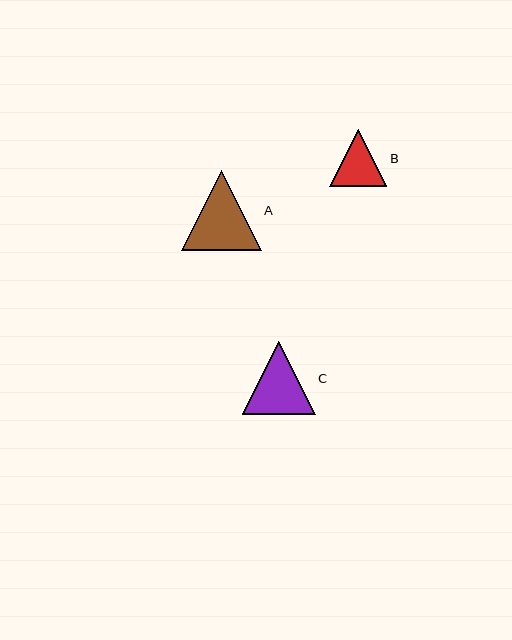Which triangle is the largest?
Triangle A is the largest with a size of approximately 80 pixels.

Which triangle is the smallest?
Triangle B is the smallest with a size of approximately 57 pixels.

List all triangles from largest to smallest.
From largest to smallest: A, C, B.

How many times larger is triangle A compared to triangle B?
Triangle A is approximately 1.4 times the size of triangle B.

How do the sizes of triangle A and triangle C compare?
Triangle A and triangle C are approximately the same size.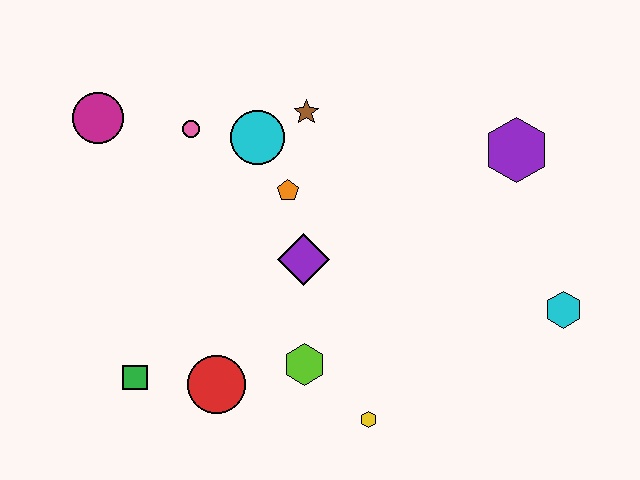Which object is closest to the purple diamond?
The orange pentagon is closest to the purple diamond.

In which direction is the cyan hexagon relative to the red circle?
The cyan hexagon is to the right of the red circle.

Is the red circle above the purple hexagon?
No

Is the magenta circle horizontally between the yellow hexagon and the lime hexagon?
No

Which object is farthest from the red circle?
The purple hexagon is farthest from the red circle.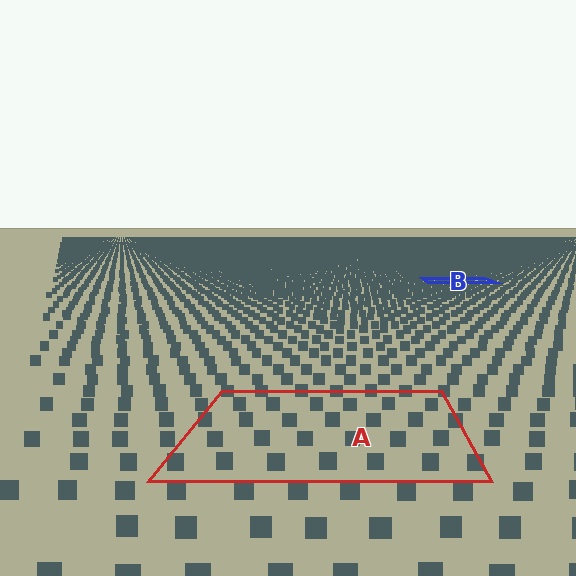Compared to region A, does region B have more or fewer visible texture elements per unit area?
Region B has more texture elements per unit area — they are packed more densely because it is farther away.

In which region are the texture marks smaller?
The texture marks are smaller in region B, because it is farther away.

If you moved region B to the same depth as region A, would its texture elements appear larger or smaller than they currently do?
They would appear larger. At a closer depth, the same texture elements are projected at a bigger on-screen size.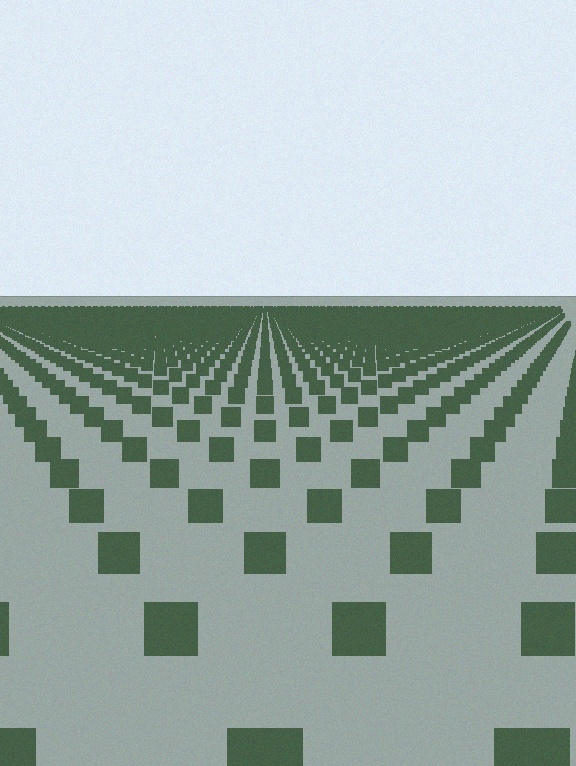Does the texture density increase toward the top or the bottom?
Density increases toward the top.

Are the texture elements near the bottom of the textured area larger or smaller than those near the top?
Larger. Near the bottom, elements are closer to the viewer and appear at a bigger on-screen size.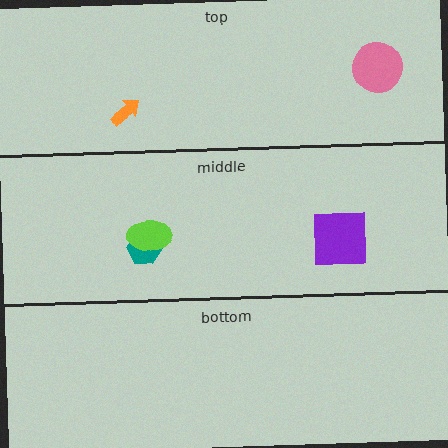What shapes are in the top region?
The orange arrow, the pink circle.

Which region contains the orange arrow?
The top region.